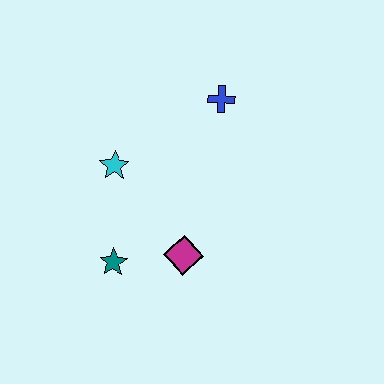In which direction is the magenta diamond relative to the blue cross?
The magenta diamond is below the blue cross.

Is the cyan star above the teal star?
Yes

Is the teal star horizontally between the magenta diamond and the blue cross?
No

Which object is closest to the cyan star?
The teal star is closest to the cyan star.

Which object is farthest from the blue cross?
The teal star is farthest from the blue cross.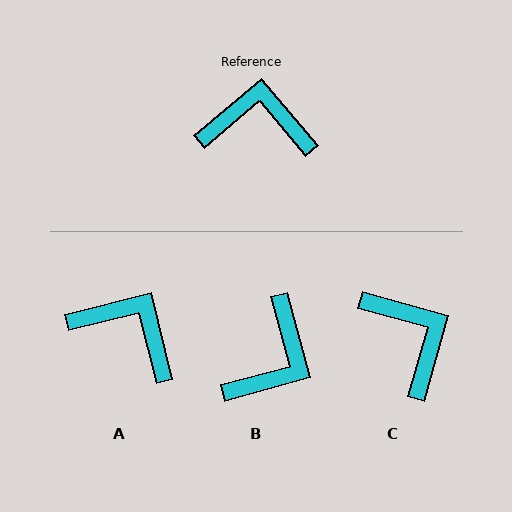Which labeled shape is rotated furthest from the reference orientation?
B, about 115 degrees away.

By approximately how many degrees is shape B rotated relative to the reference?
Approximately 115 degrees clockwise.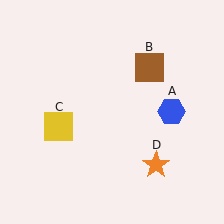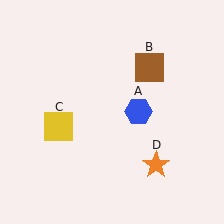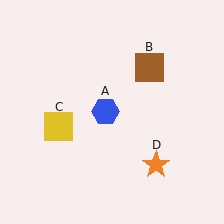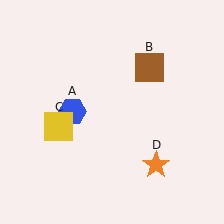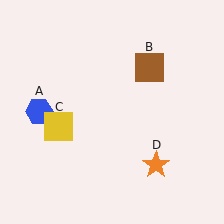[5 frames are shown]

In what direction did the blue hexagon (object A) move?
The blue hexagon (object A) moved left.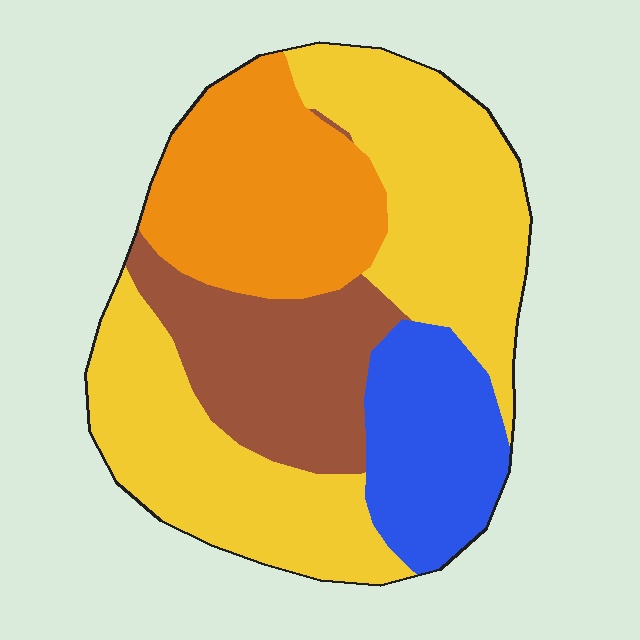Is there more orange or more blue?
Orange.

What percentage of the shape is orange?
Orange covers about 20% of the shape.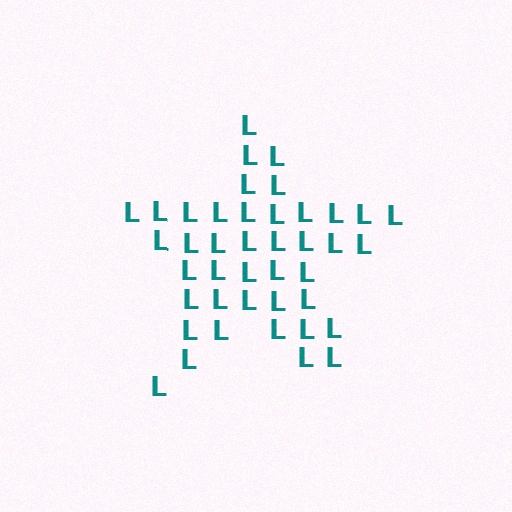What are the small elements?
The small elements are letter L's.